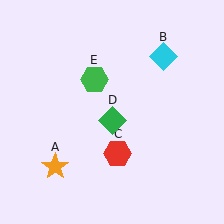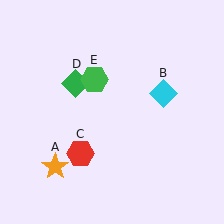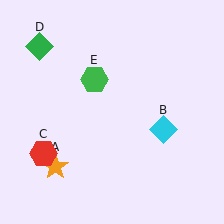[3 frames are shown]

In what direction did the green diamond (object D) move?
The green diamond (object D) moved up and to the left.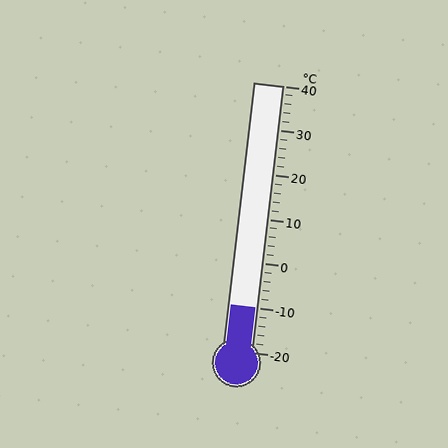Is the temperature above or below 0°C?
The temperature is below 0°C.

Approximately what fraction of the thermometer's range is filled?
The thermometer is filled to approximately 15% of its range.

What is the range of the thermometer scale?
The thermometer scale ranges from -20°C to 40°C.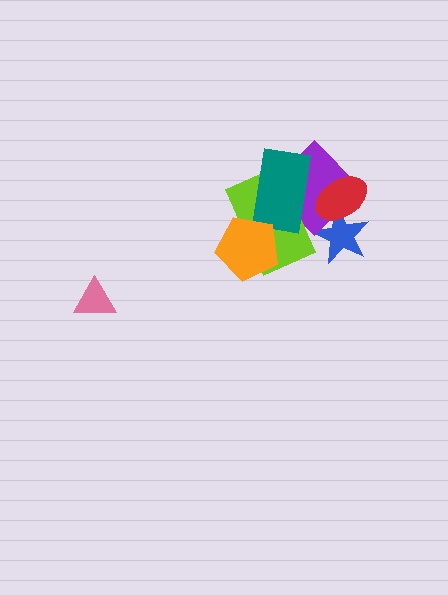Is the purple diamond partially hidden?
Yes, it is partially covered by another shape.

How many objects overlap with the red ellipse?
3 objects overlap with the red ellipse.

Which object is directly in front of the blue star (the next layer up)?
The purple diamond is directly in front of the blue star.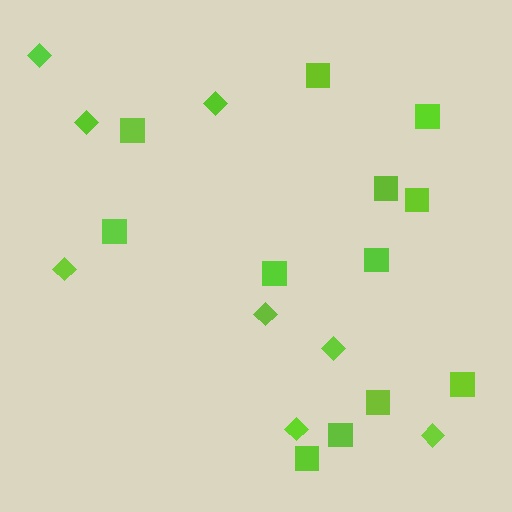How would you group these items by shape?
There are 2 groups: one group of diamonds (8) and one group of squares (12).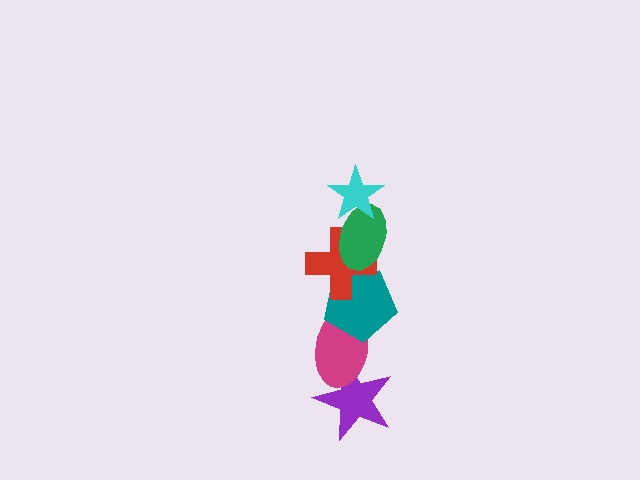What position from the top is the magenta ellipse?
The magenta ellipse is 5th from the top.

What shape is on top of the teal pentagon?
The red cross is on top of the teal pentagon.